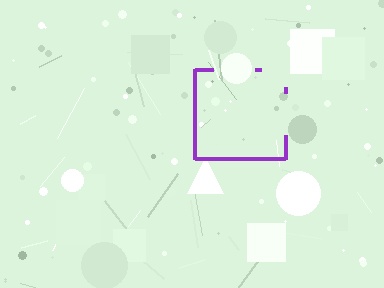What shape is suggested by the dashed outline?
The dashed outline suggests a square.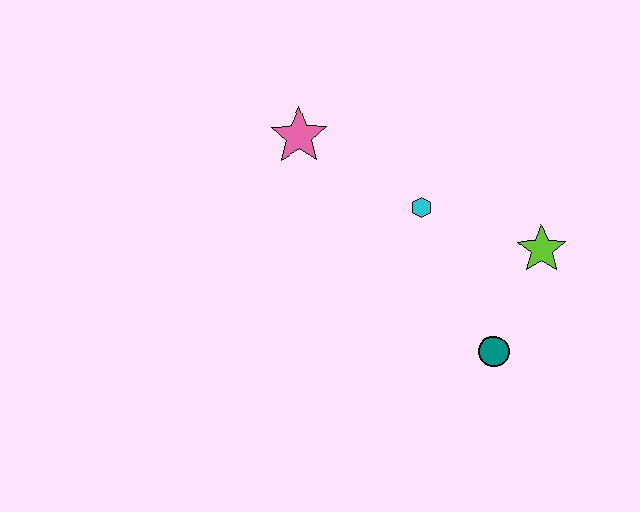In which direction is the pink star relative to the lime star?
The pink star is to the left of the lime star.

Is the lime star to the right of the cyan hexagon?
Yes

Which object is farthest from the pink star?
The teal circle is farthest from the pink star.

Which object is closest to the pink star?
The cyan hexagon is closest to the pink star.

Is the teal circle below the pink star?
Yes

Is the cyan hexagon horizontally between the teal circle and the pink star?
Yes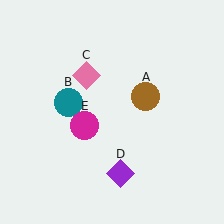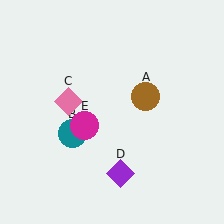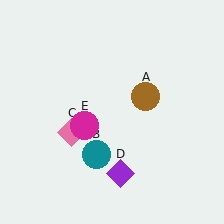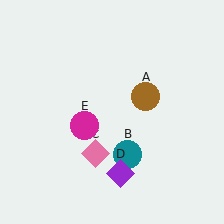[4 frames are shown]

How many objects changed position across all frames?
2 objects changed position: teal circle (object B), pink diamond (object C).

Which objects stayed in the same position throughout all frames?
Brown circle (object A) and purple diamond (object D) and magenta circle (object E) remained stationary.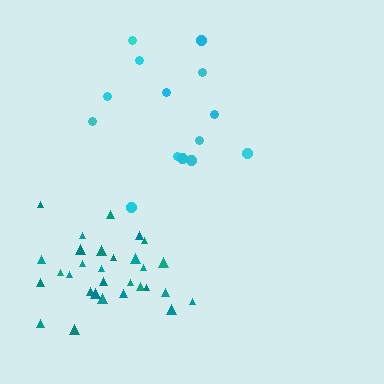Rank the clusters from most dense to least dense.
teal, cyan.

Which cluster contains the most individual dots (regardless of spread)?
Teal (30).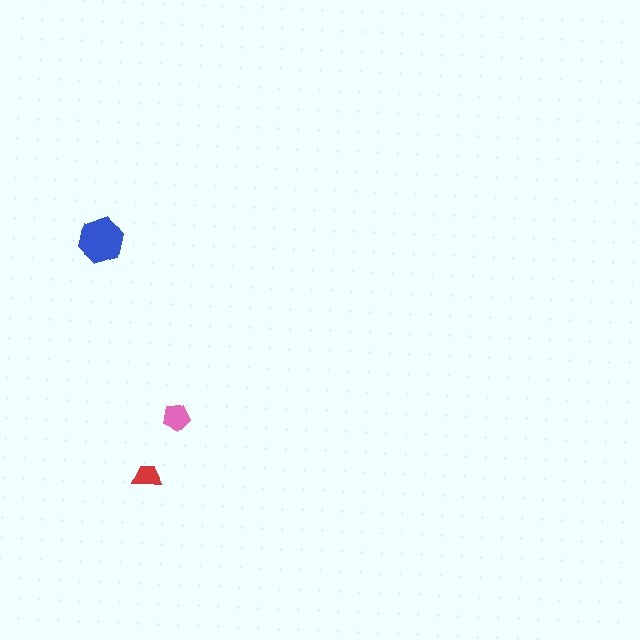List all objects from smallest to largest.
The red trapezoid, the pink pentagon, the blue hexagon.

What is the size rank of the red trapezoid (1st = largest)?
3rd.